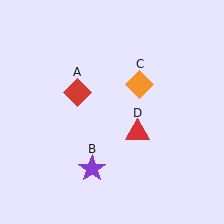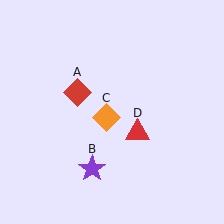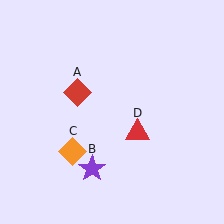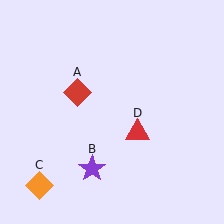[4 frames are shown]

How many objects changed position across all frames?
1 object changed position: orange diamond (object C).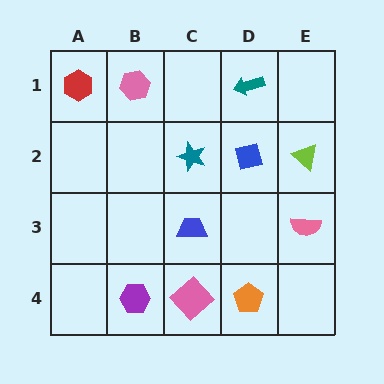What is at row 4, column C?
A pink diamond.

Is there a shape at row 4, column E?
No, that cell is empty.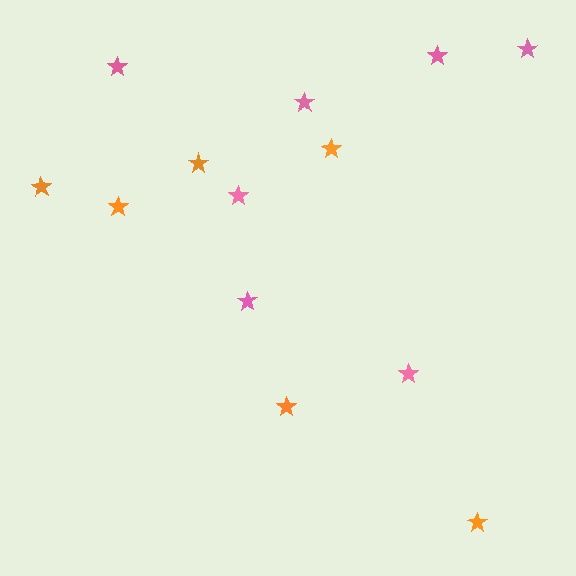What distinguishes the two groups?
There are 2 groups: one group of orange stars (6) and one group of pink stars (7).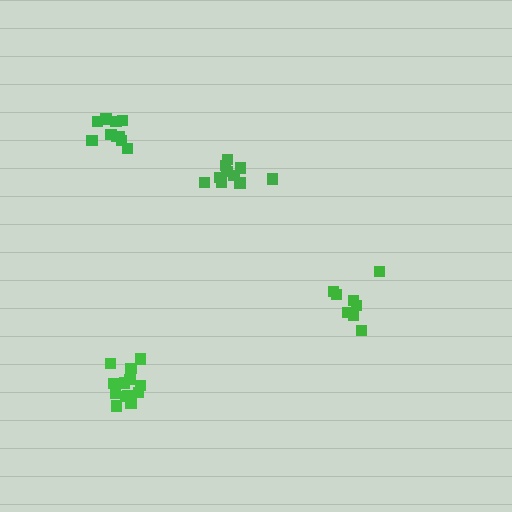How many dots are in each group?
Group 1: 8 dots, Group 2: 10 dots, Group 3: 10 dots, Group 4: 13 dots (41 total).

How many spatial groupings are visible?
There are 4 spatial groupings.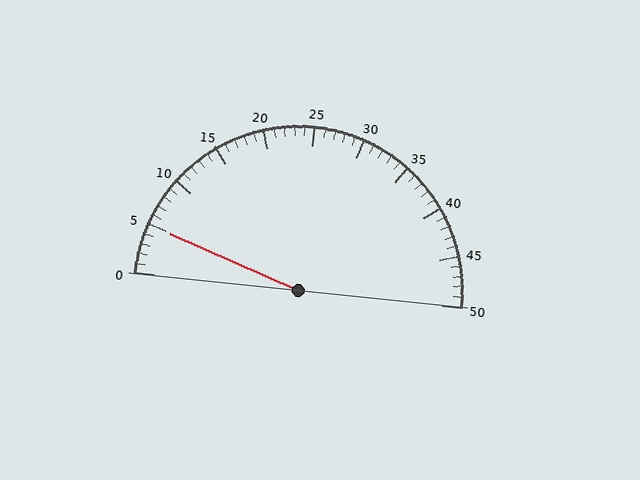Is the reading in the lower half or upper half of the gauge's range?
The reading is in the lower half of the range (0 to 50).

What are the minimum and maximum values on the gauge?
The gauge ranges from 0 to 50.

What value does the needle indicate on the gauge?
The needle indicates approximately 5.